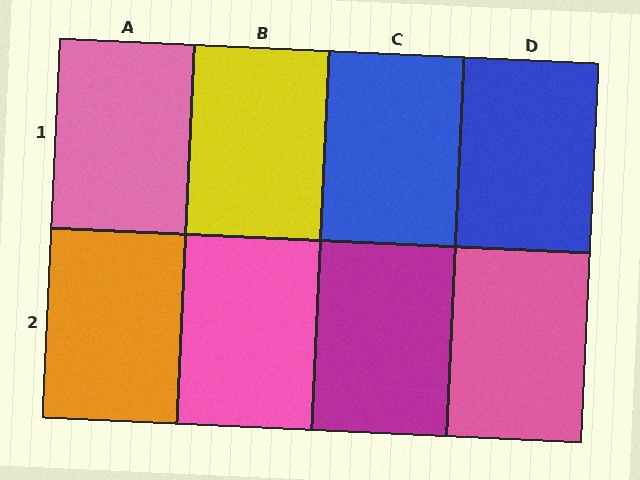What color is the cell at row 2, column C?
Magenta.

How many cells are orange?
1 cell is orange.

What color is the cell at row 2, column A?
Orange.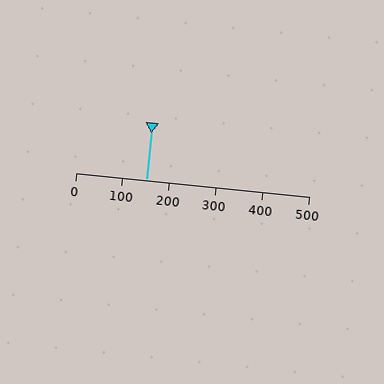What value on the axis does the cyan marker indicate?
The marker indicates approximately 150.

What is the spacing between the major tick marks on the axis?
The major ticks are spaced 100 apart.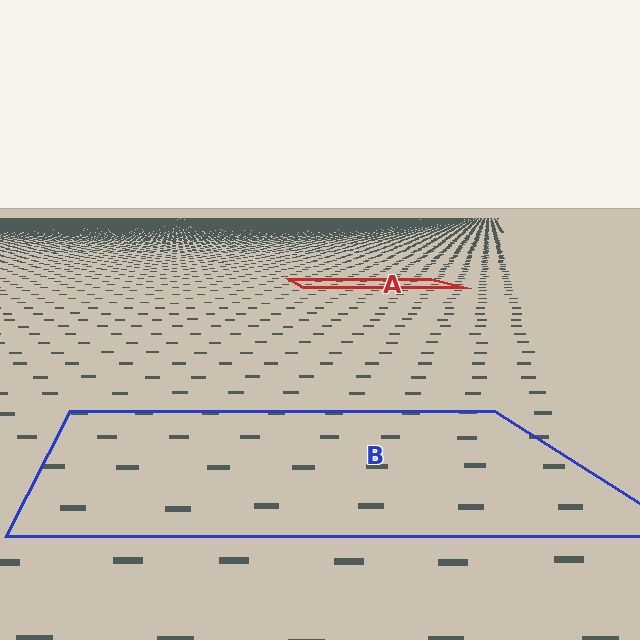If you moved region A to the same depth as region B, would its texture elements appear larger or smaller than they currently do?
They would appear larger. At a closer depth, the same texture elements are projected at a bigger on-screen size.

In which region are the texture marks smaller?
The texture marks are smaller in region A, because it is farther away.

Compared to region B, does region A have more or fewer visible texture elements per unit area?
Region A has more texture elements per unit area — they are packed more densely because it is farther away.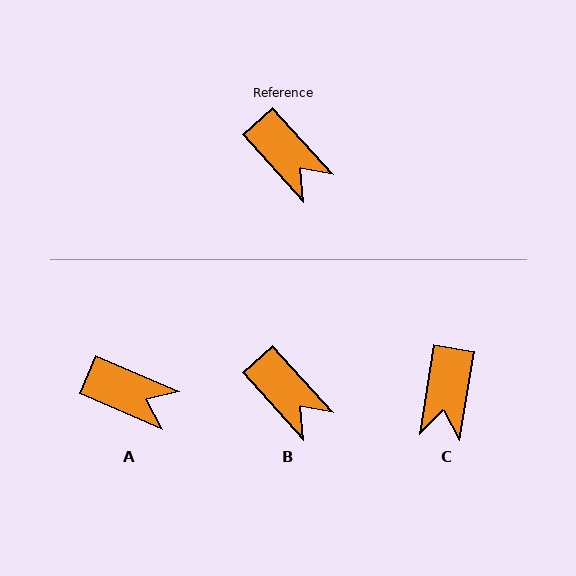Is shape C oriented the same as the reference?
No, it is off by about 51 degrees.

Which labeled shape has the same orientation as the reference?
B.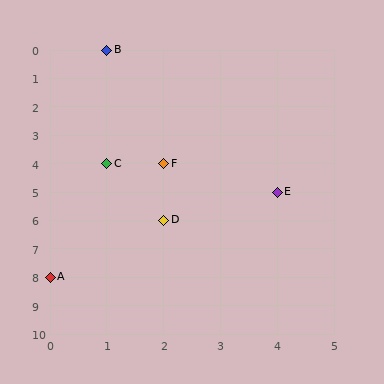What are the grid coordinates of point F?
Point F is at grid coordinates (2, 4).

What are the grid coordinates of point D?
Point D is at grid coordinates (2, 6).